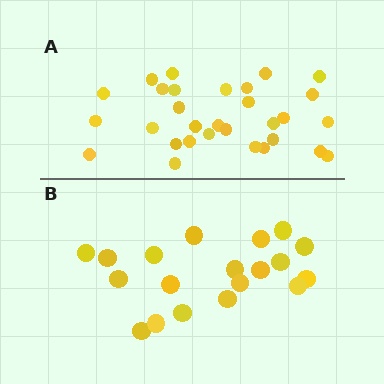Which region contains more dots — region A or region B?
Region A (the top region) has more dots.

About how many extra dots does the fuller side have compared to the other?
Region A has roughly 12 or so more dots than region B.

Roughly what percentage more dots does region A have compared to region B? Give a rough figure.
About 60% more.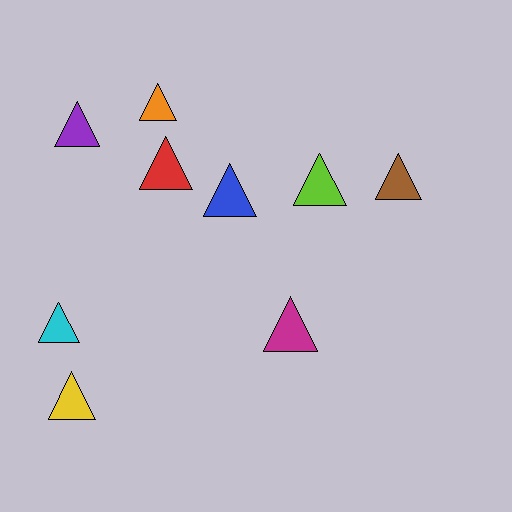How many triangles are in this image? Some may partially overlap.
There are 9 triangles.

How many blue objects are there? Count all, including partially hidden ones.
There is 1 blue object.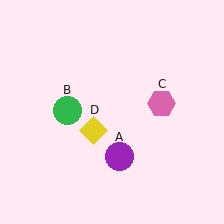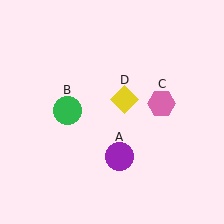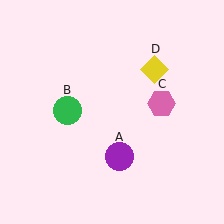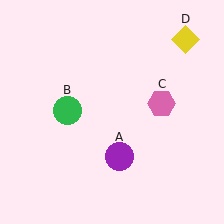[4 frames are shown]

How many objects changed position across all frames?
1 object changed position: yellow diamond (object D).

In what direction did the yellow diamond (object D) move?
The yellow diamond (object D) moved up and to the right.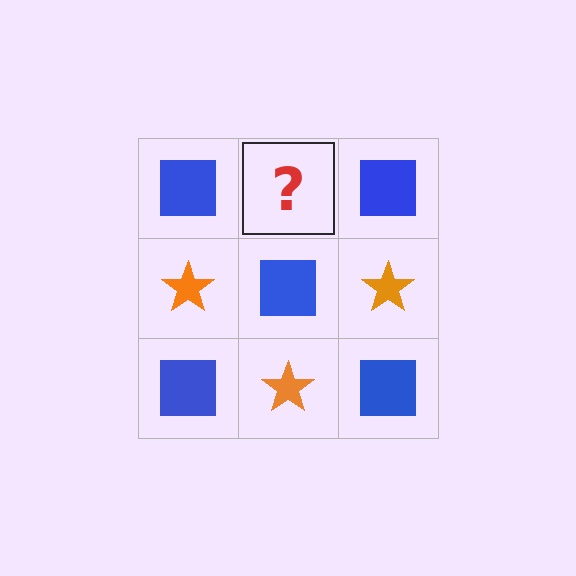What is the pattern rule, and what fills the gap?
The rule is that it alternates blue square and orange star in a checkerboard pattern. The gap should be filled with an orange star.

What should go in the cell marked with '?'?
The missing cell should contain an orange star.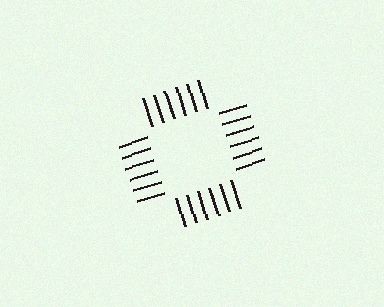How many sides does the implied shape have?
4 sides — the line-ends trace a square.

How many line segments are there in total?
24 — 6 along each of the 4 edges.